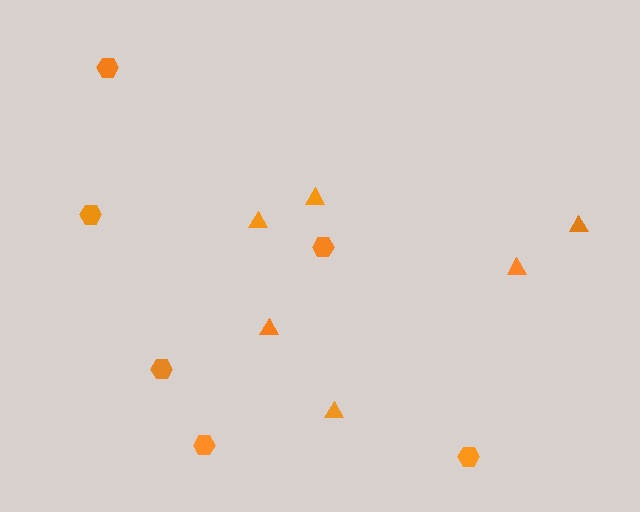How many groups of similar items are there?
There are 2 groups: one group of triangles (6) and one group of hexagons (6).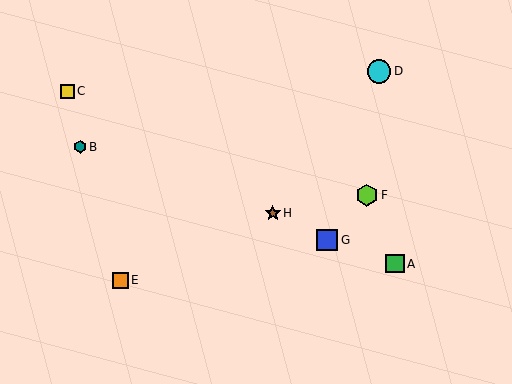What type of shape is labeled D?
Shape D is a cyan circle.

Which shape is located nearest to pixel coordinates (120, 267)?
The orange square (labeled E) at (120, 280) is nearest to that location.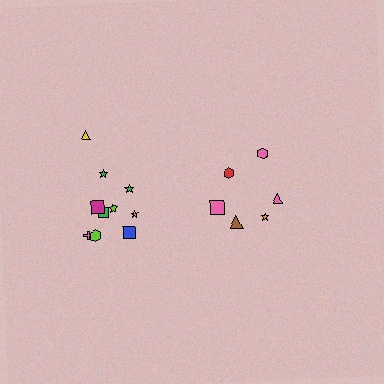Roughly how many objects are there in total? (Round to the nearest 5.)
Roughly 15 objects in total.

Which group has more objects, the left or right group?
The left group.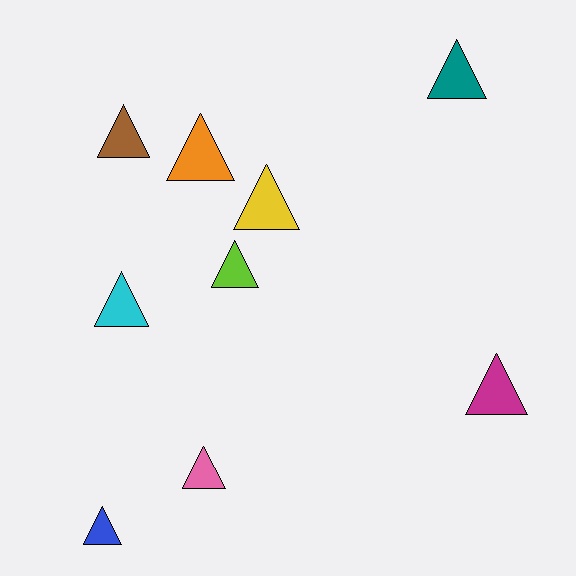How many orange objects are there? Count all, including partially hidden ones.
There is 1 orange object.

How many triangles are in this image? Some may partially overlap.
There are 9 triangles.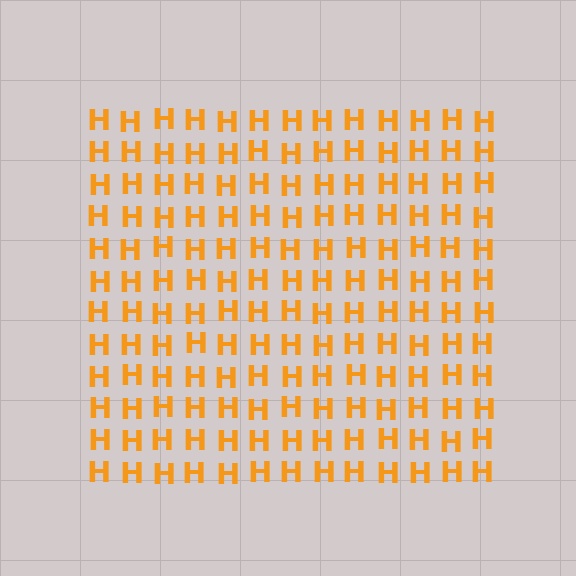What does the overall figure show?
The overall figure shows a square.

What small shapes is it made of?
It is made of small letter H's.